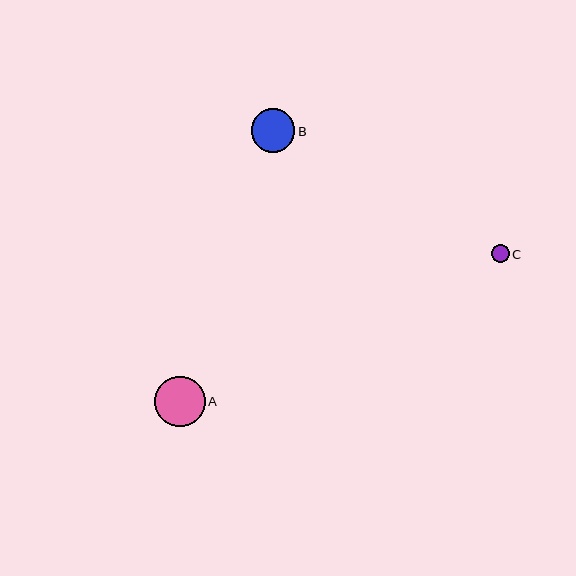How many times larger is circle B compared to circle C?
Circle B is approximately 2.4 times the size of circle C.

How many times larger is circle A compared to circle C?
Circle A is approximately 2.8 times the size of circle C.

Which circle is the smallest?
Circle C is the smallest with a size of approximately 18 pixels.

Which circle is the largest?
Circle A is the largest with a size of approximately 50 pixels.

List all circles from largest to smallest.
From largest to smallest: A, B, C.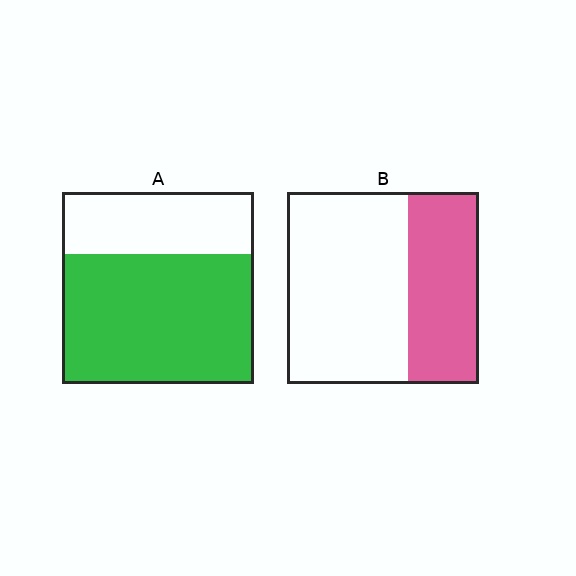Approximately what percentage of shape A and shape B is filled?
A is approximately 70% and B is approximately 35%.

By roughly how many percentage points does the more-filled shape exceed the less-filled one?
By roughly 30 percentage points (A over B).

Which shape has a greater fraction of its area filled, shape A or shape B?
Shape A.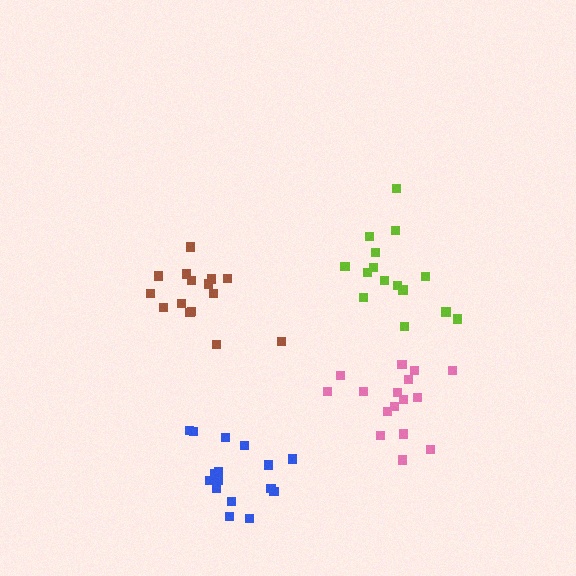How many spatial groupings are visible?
There are 4 spatial groupings.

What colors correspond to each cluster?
The clusters are colored: brown, lime, blue, pink.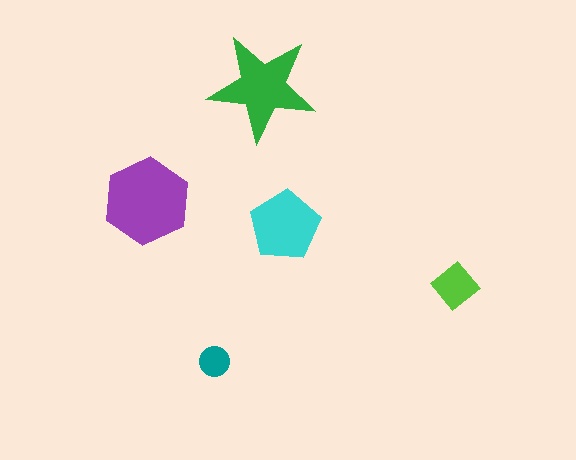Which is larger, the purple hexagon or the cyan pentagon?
The purple hexagon.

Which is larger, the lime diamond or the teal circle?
The lime diamond.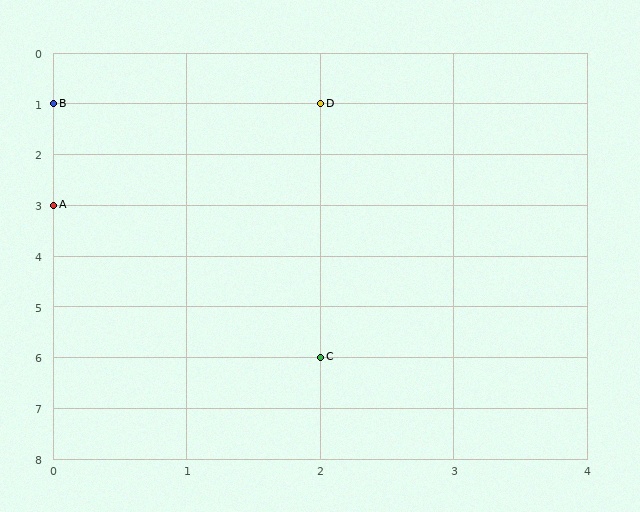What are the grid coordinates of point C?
Point C is at grid coordinates (2, 6).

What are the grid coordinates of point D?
Point D is at grid coordinates (2, 1).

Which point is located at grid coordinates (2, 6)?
Point C is at (2, 6).